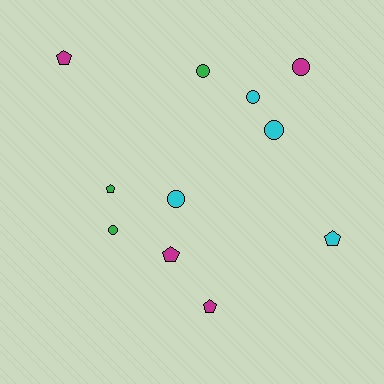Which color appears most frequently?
Cyan, with 4 objects.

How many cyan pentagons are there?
There is 1 cyan pentagon.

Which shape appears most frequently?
Circle, with 6 objects.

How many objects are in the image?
There are 11 objects.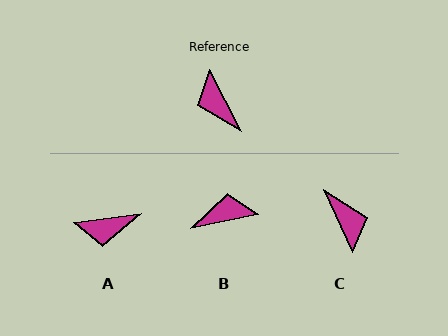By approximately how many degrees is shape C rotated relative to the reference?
Approximately 178 degrees counter-clockwise.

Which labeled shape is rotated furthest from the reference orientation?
C, about 178 degrees away.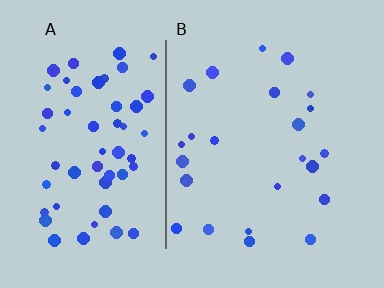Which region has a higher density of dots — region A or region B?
A (the left).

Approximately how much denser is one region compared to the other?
Approximately 2.5× — region A over region B.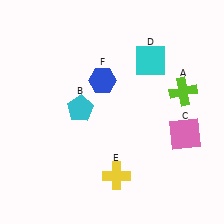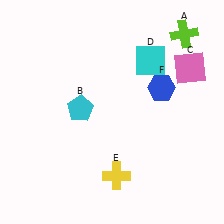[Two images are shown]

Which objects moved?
The objects that moved are: the lime cross (A), the pink square (C), the blue hexagon (F).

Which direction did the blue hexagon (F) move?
The blue hexagon (F) moved right.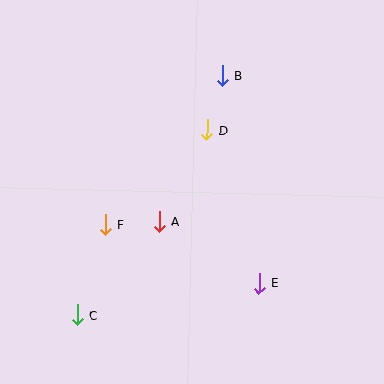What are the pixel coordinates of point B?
Point B is at (222, 75).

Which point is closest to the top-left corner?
Point B is closest to the top-left corner.